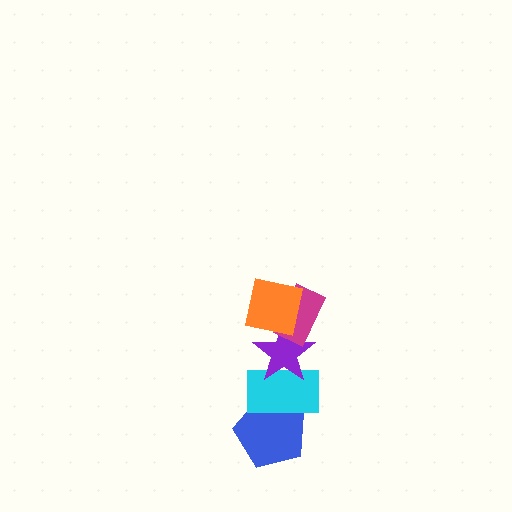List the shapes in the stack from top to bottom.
From top to bottom: the orange square, the magenta rectangle, the purple star, the cyan rectangle, the blue pentagon.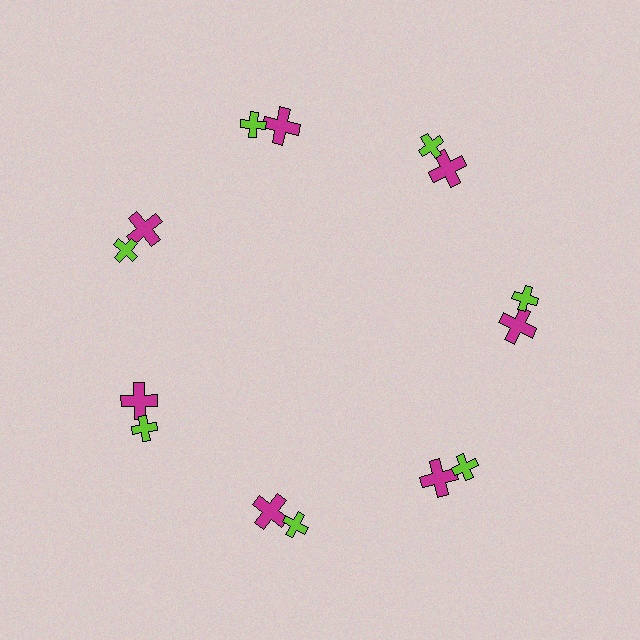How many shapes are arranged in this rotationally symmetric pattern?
There are 14 shapes, arranged in 7 groups of 2.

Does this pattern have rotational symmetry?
Yes, this pattern has 7-fold rotational symmetry. It looks the same after rotating 51 degrees around the center.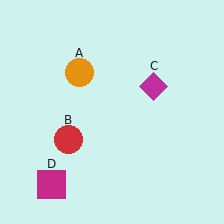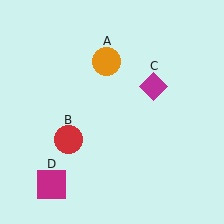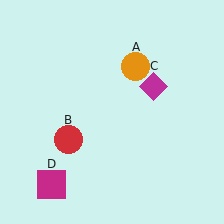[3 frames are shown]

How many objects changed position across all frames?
1 object changed position: orange circle (object A).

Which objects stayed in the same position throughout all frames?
Red circle (object B) and magenta diamond (object C) and magenta square (object D) remained stationary.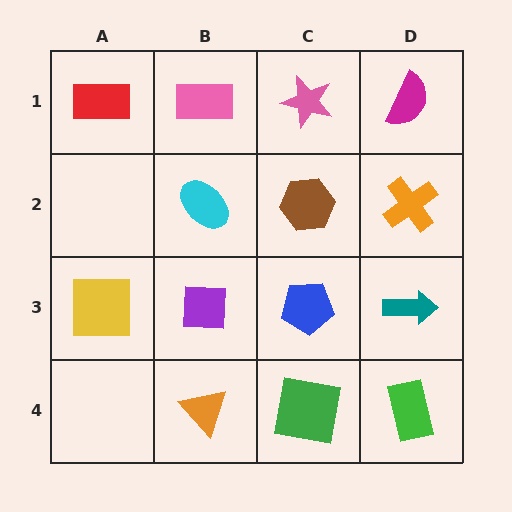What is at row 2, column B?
A cyan ellipse.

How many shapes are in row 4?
3 shapes.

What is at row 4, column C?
A green square.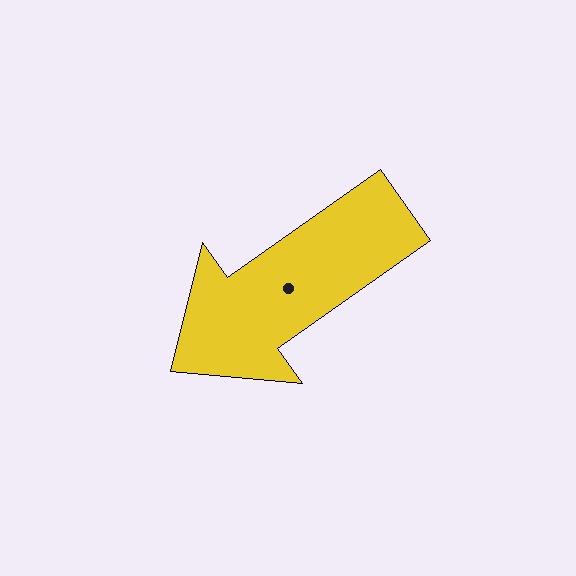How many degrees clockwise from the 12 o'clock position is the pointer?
Approximately 235 degrees.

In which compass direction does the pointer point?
Southwest.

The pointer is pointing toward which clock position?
Roughly 8 o'clock.